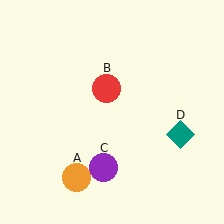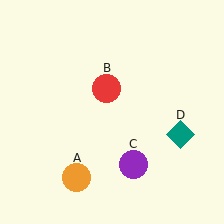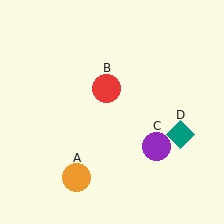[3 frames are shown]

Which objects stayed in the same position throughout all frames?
Orange circle (object A) and red circle (object B) and teal diamond (object D) remained stationary.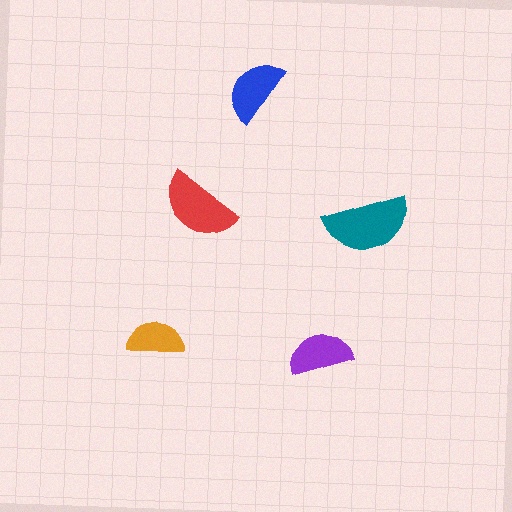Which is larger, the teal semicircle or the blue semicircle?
The teal one.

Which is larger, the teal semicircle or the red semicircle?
The teal one.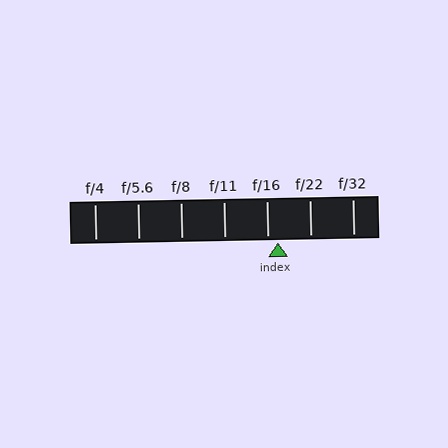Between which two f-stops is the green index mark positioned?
The index mark is between f/16 and f/22.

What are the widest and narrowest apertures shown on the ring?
The widest aperture shown is f/4 and the narrowest is f/32.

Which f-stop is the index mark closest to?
The index mark is closest to f/16.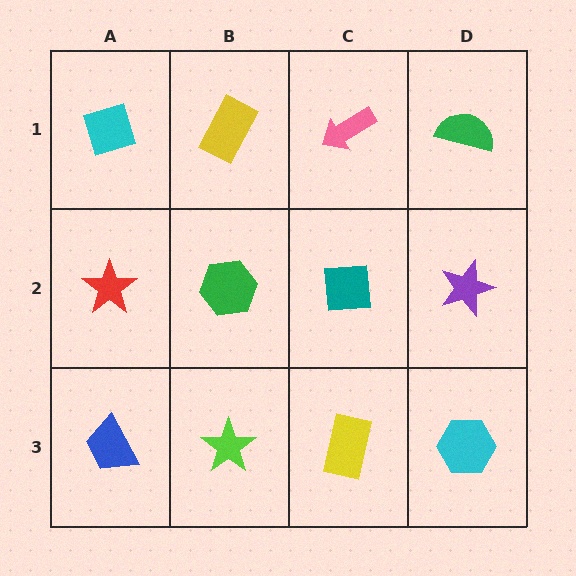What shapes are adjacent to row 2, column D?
A green semicircle (row 1, column D), a cyan hexagon (row 3, column D), a teal square (row 2, column C).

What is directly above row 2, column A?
A cyan diamond.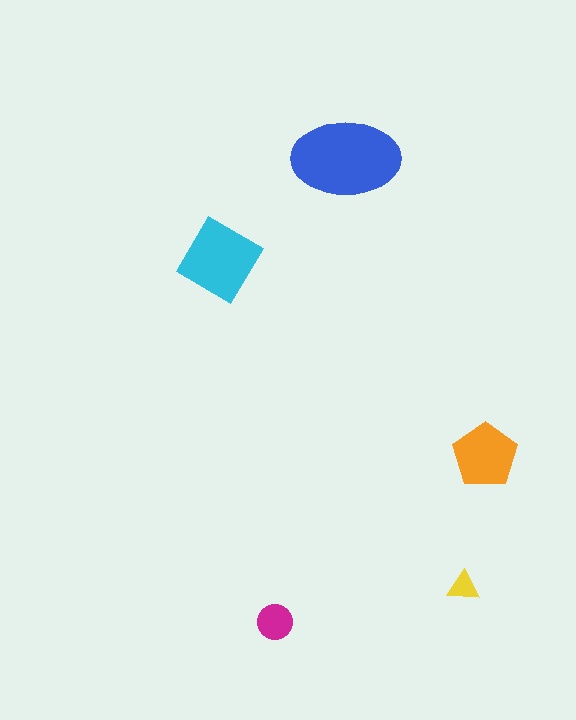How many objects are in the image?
There are 5 objects in the image.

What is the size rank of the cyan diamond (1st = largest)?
2nd.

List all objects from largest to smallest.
The blue ellipse, the cyan diamond, the orange pentagon, the magenta circle, the yellow triangle.